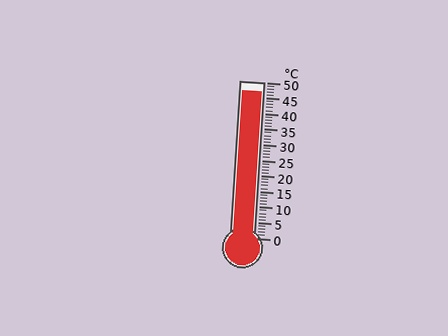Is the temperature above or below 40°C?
The temperature is above 40°C.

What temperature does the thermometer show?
The thermometer shows approximately 47°C.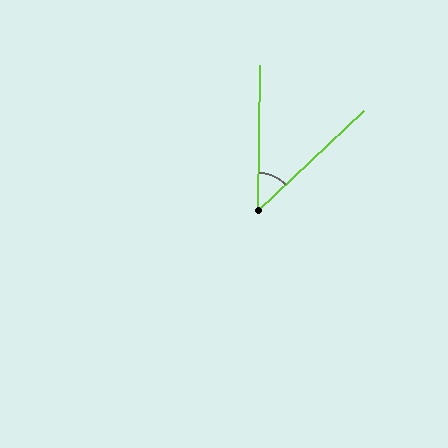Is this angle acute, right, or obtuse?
It is acute.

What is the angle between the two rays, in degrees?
Approximately 46 degrees.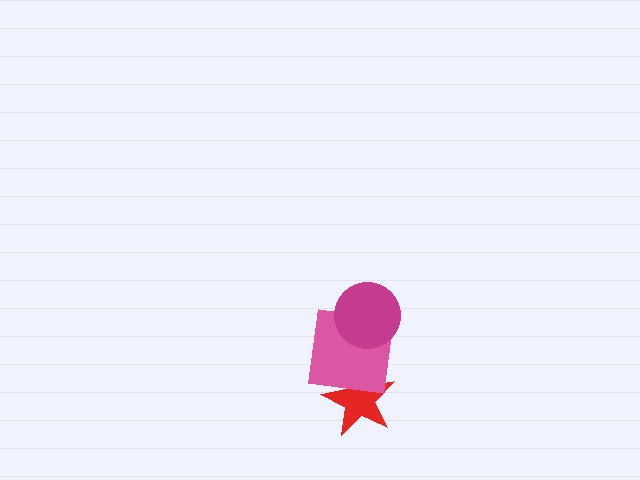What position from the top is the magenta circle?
The magenta circle is 1st from the top.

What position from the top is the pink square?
The pink square is 2nd from the top.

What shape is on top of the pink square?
The magenta circle is on top of the pink square.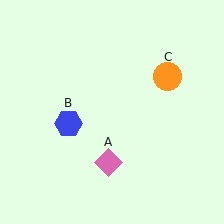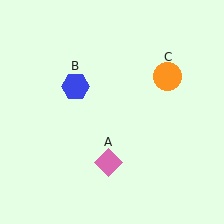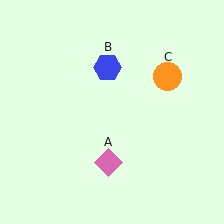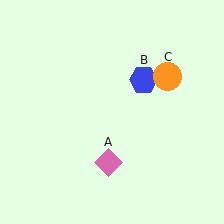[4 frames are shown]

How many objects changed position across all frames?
1 object changed position: blue hexagon (object B).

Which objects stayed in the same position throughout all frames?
Pink diamond (object A) and orange circle (object C) remained stationary.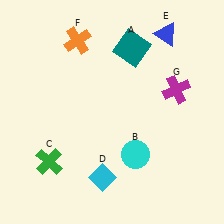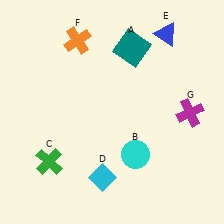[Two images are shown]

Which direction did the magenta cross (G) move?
The magenta cross (G) moved down.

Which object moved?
The magenta cross (G) moved down.